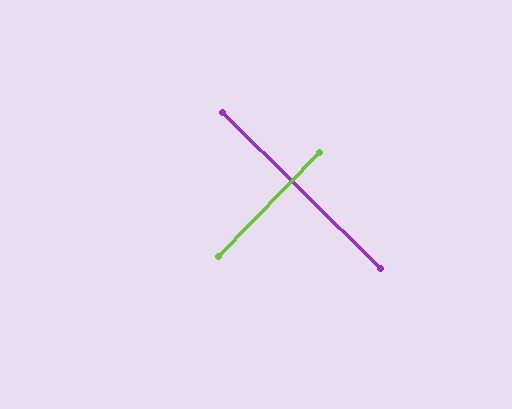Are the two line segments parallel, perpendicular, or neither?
Perpendicular — they meet at approximately 89°.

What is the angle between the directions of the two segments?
Approximately 89 degrees.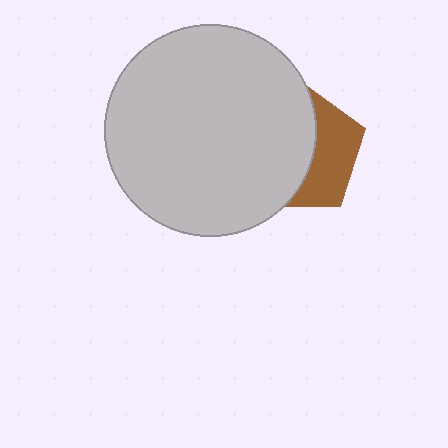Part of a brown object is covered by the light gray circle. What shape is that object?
It is a pentagon.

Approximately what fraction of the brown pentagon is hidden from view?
Roughly 60% of the brown pentagon is hidden behind the light gray circle.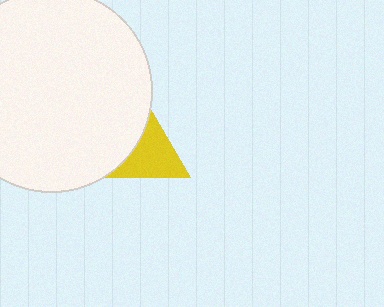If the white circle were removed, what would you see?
You would see the complete yellow triangle.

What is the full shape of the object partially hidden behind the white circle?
The partially hidden object is a yellow triangle.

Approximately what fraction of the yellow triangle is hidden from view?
Roughly 64% of the yellow triangle is hidden behind the white circle.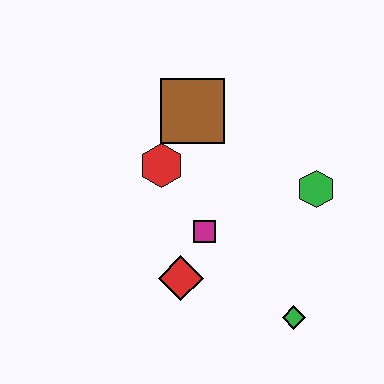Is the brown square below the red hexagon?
No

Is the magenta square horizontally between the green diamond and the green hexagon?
No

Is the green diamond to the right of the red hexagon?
Yes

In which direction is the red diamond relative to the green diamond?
The red diamond is to the left of the green diamond.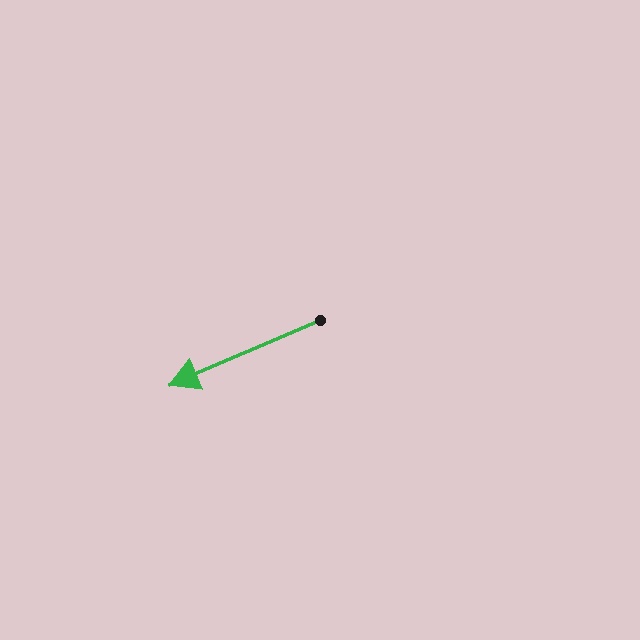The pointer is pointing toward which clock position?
Roughly 8 o'clock.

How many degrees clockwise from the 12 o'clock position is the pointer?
Approximately 246 degrees.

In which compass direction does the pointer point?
Southwest.